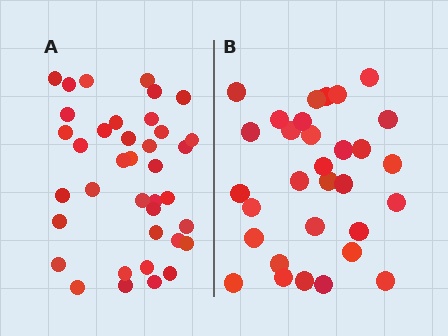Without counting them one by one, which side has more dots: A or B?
Region A (the left region) has more dots.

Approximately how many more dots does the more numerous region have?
Region A has roughly 8 or so more dots than region B.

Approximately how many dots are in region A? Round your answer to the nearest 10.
About 40 dots. (The exact count is 38, which rounds to 40.)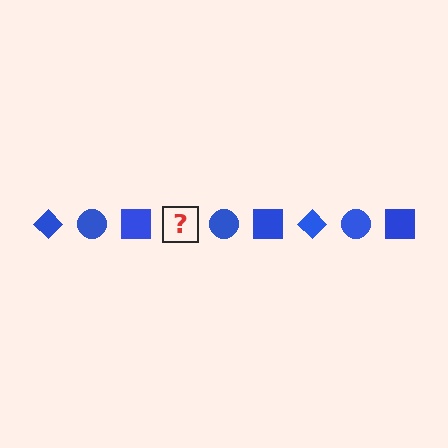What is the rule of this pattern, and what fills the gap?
The rule is that the pattern cycles through diamond, circle, square shapes in blue. The gap should be filled with a blue diamond.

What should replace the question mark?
The question mark should be replaced with a blue diamond.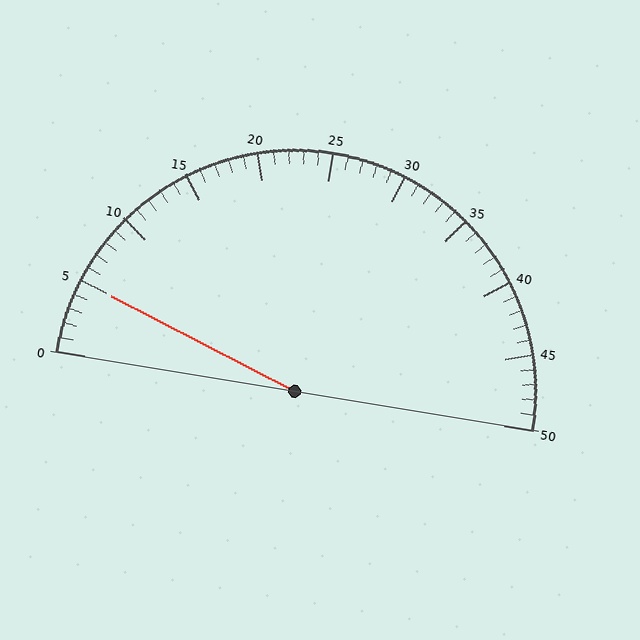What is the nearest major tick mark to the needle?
The nearest major tick mark is 5.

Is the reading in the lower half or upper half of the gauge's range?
The reading is in the lower half of the range (0 to 50).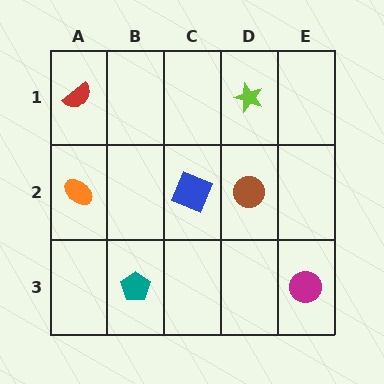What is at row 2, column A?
An orange ellipse.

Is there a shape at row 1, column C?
No, that cell is empty.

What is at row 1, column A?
A red semicircle.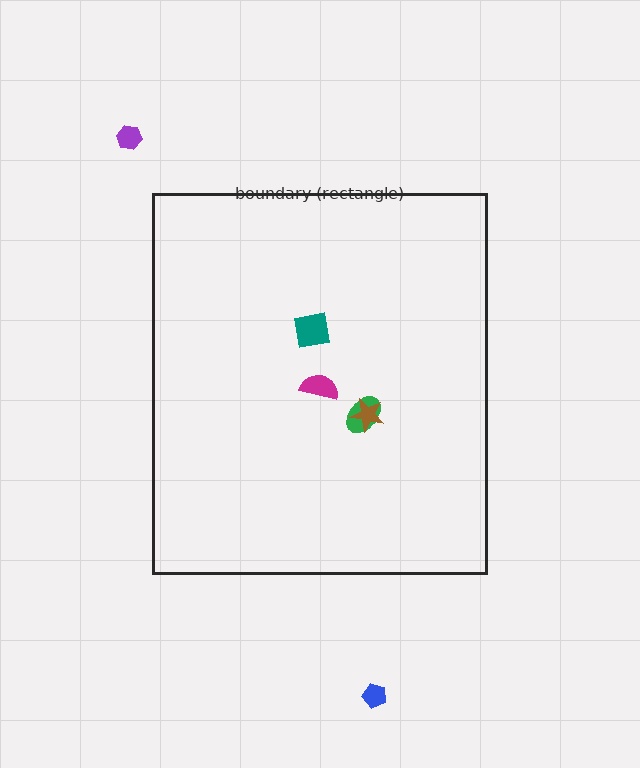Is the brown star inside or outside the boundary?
Inside.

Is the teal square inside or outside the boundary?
Inside.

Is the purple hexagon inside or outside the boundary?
Outside.